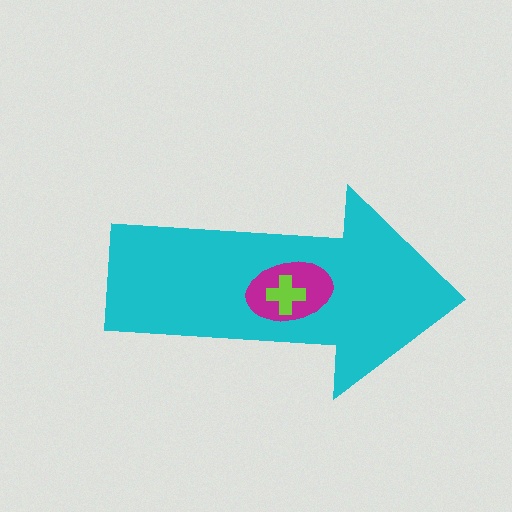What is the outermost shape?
The cyan arrow.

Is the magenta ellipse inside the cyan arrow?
Yes.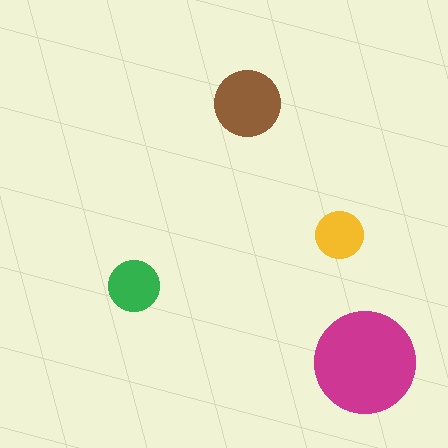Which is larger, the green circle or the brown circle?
The brown one.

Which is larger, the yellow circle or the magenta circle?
The magenta one.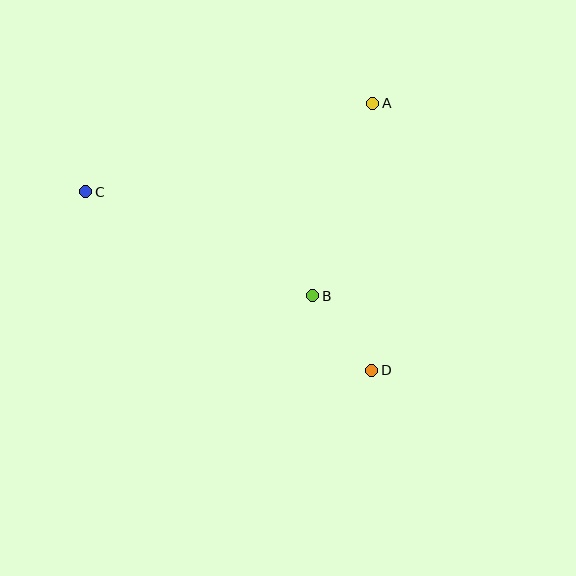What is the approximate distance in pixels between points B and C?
The distance between B and C is approximately 250 pixels.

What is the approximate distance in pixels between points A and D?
The distance between A and D is approximately 267 pixels.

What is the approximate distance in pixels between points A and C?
The distance between A and C is approximately 300 pixels.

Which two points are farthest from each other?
Points C and D are farthest from each other.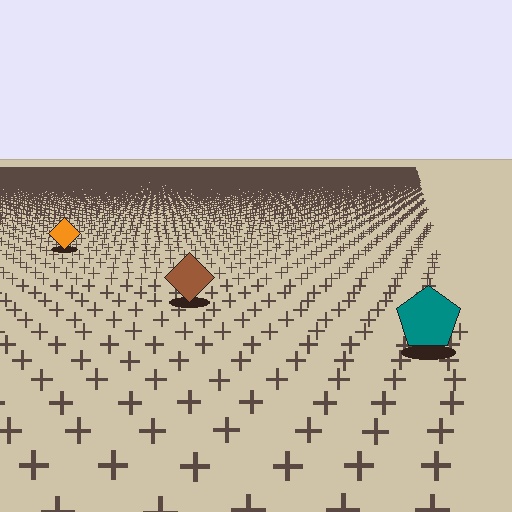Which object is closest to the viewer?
The teal pentagon is closest. The texture marks near it are larger and more spread out.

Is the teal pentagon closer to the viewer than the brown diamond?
Yes. The teal pentagon is closer — you can tell from the texture gradient: the ground texture is coarser near it.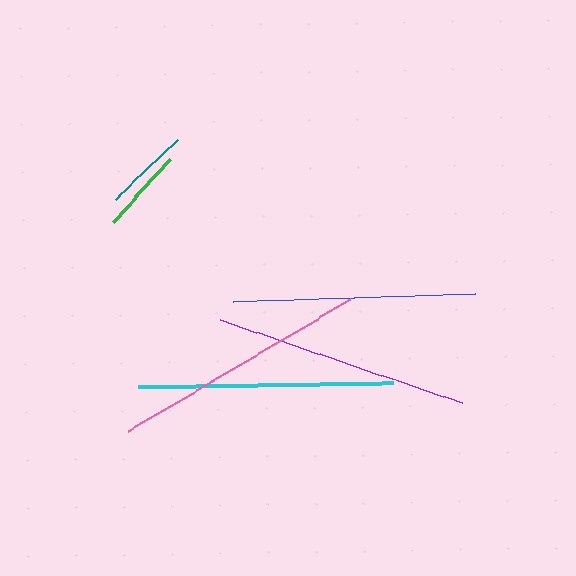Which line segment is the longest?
The pink line is the longest at approximately 258 pixels.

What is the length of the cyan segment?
The cyan segment is approximately 255 pixels long.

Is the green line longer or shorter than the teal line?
The teal line is longer than the green line.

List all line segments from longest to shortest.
From longest to shortest: pink, purple, cyan, blue, teal, green.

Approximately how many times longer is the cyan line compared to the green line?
The cyan line is approximately 3.0 times the length of the green line.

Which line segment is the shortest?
The green line is the shortest at approximately 85 pixels.